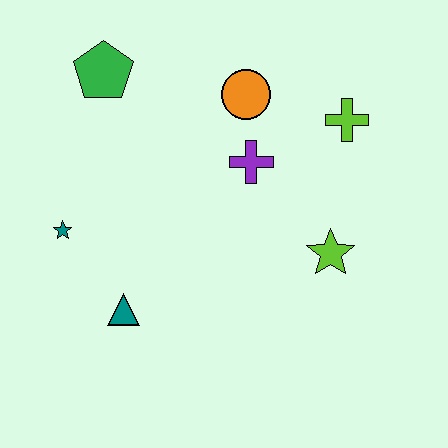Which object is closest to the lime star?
The purple cross is closest to the lime star.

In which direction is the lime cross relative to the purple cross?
The lime cross is to the right of the purple cross.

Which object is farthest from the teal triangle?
The lime cross is farthest from the teal triangle.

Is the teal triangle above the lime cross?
No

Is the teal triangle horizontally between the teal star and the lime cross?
Yes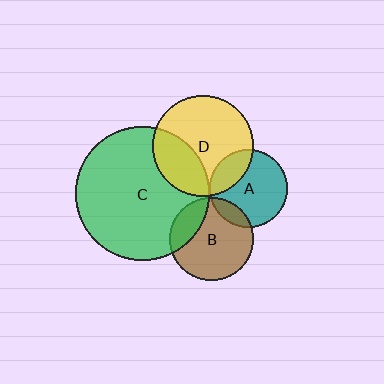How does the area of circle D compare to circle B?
Approximately 1.5 times.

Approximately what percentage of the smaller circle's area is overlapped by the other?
Approximately 15%.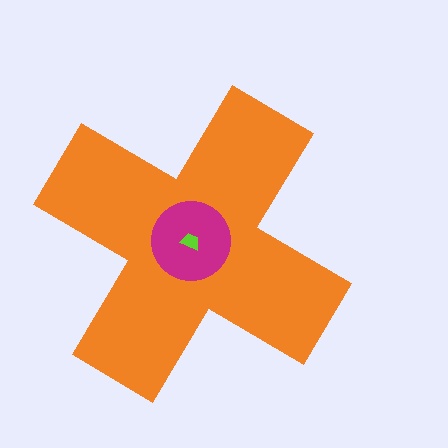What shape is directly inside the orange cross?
The magenta circle.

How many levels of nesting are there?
3.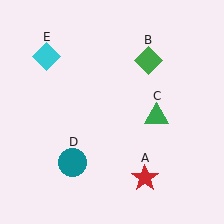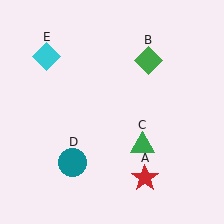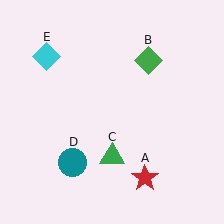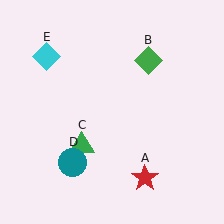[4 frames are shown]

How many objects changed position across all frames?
1 object changed position: green triangle (object C).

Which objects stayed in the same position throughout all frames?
Red star (object A) and green diamond (object B) and teal circle (object D) and cyan diamond (object E) remained stationary.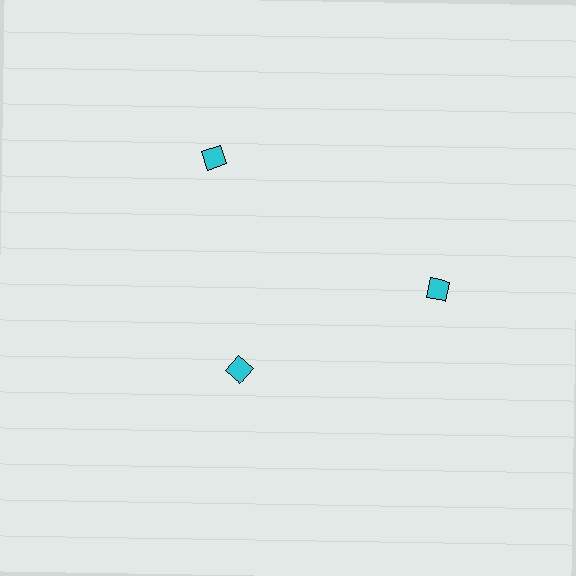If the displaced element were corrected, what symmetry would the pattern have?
It would have 3-fold rotational symmetry — the pattern would map onto itself every 120 degrees.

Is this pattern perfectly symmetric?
No. The 3 cyan diamonds are arranged in a ring, but one element near the 7 o'clock position is pulled inward toward the center, breaking the 3-fold rotational symmetry.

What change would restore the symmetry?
The symmetry would be restored by moving it outward, back onto the ring so that all 3 diamonds sit at equal angles and equal distance from the center.